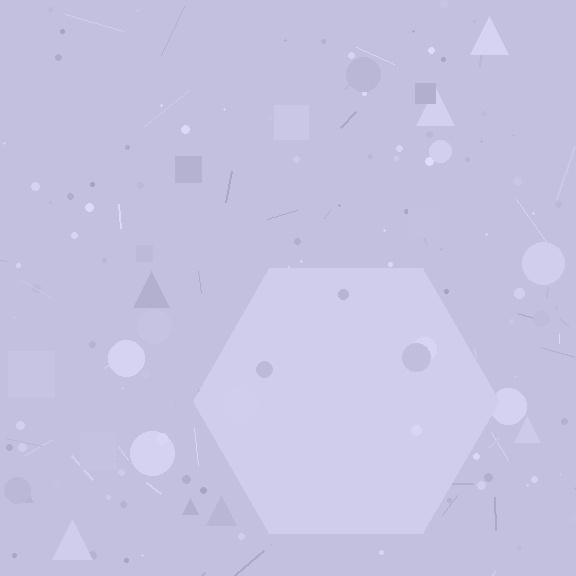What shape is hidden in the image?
A hexagon is hidden in the image.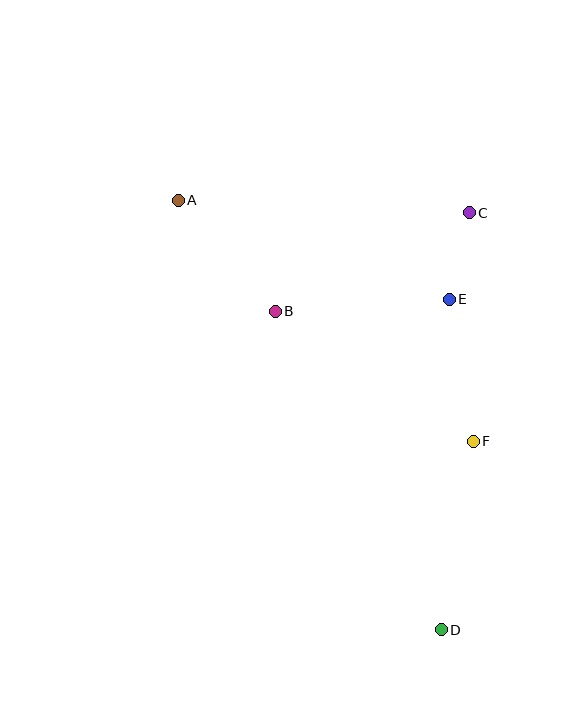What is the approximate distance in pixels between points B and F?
The distance between B and F is approximately 237 pixels.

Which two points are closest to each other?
Points C and E are closest to each other.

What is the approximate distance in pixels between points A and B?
The distance between A and B is approximately 147 pixels.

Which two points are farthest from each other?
Points A and D are farthest from each other.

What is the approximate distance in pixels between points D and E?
The distance between D and E is approximately 331 pixels.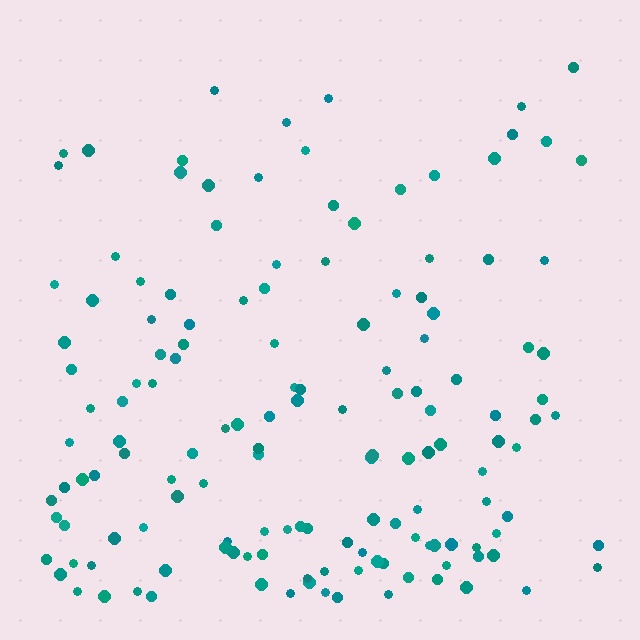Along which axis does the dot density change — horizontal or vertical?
Vertical.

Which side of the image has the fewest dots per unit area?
The top.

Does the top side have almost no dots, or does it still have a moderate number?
Still a moderate number, just noticeably fewer than the bottom.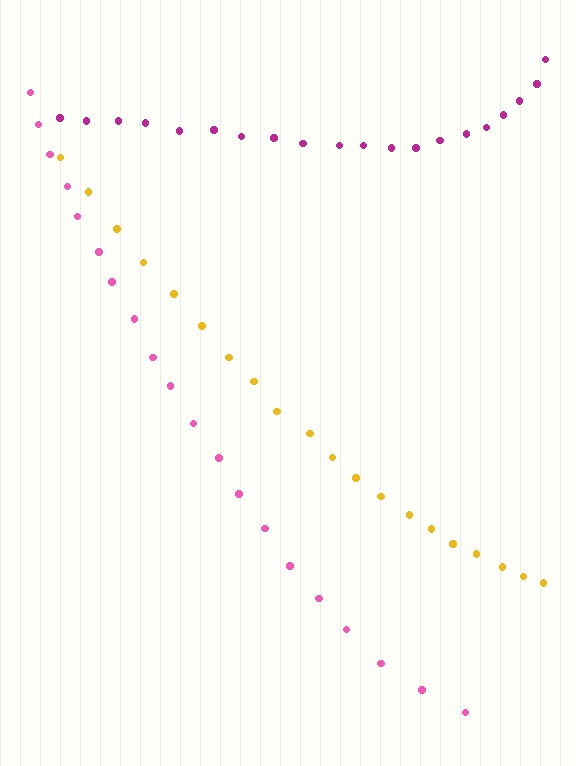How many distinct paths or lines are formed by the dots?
There are 3 distinct paths.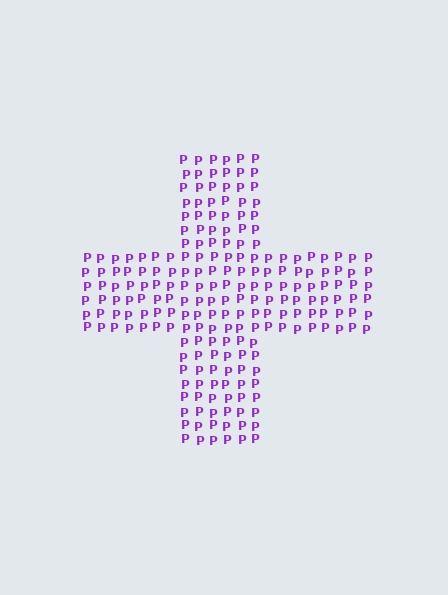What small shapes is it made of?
It is made of small letter P's.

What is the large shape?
The large shape is a cross.